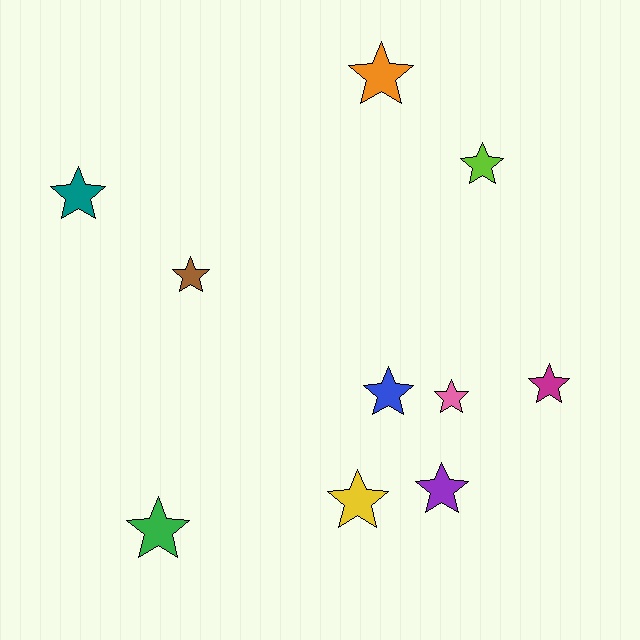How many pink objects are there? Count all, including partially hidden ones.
There is 1 pink object.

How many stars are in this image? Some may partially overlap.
There are 10 stars.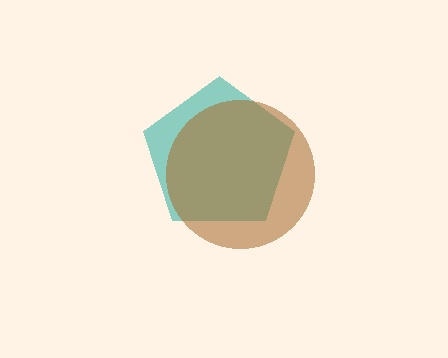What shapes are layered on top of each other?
The layered shapes are: a teal pentagon, a brown circle.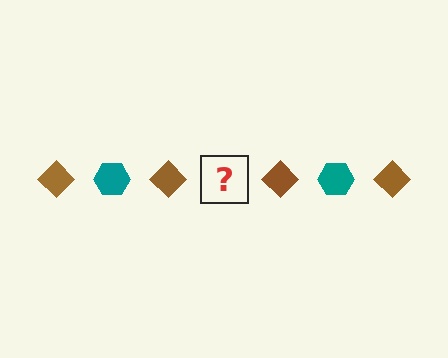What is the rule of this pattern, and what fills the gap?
The rule is that the pattern alternates between brown diamond and teal hexagon. The gap should be filled with a teal hexagon.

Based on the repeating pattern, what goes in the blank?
The blank should be a teal hexagon.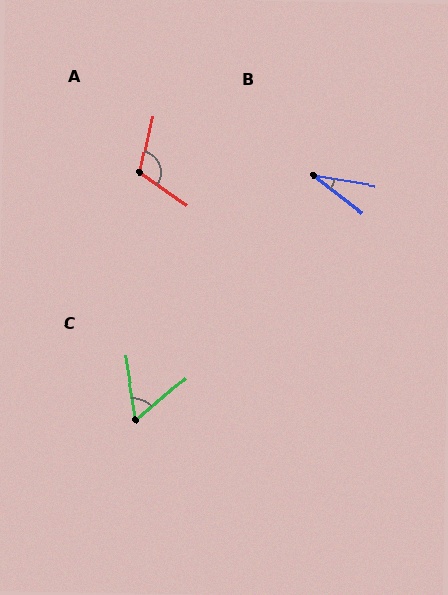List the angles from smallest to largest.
B (28°), C (60°), A (112°).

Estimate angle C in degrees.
Approximately 60 degrees.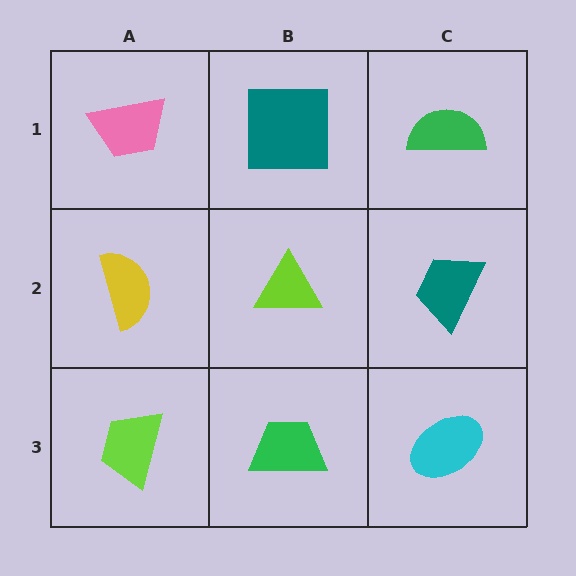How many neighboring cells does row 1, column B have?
3.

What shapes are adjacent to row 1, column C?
A teal trapezoid (row 2, column C), a teal square (row 1, column B).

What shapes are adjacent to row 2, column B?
A teal square (row 1, column B), a green trapezoid (row 3, column B), a yellow semicircle (row 2, column A), a teal trapezoid (row 2, column C).